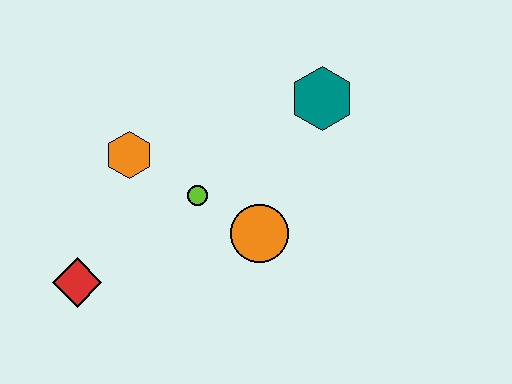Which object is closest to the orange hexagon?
The lime circle is closest to the orange hexagon.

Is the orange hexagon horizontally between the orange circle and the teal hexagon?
No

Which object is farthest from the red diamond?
The teal hexagon is farthest from the red diamond.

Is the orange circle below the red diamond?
No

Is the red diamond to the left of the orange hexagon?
Yes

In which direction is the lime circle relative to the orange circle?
The lime circle is to the left of the orange circle.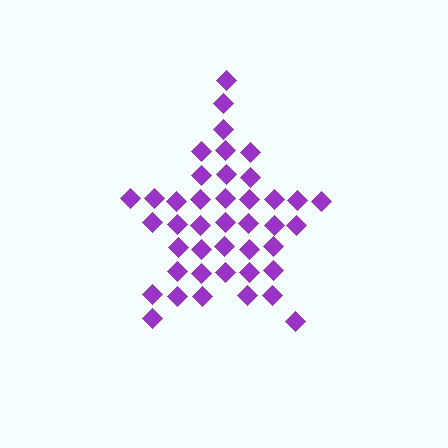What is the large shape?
The large shape is a star.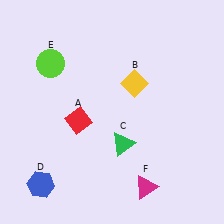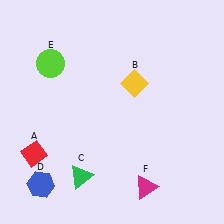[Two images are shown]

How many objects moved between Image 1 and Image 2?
2 objects moved between the two images.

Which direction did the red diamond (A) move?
The red diamond (A) moved left.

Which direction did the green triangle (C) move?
The green triangle (C) moved left.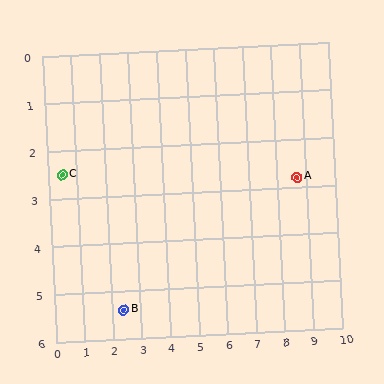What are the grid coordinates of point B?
Point B is at approximately (2.4, 5.4).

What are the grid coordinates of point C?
Point C is at approximately (0.5, 2.5).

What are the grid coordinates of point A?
Point A is at approximately (8.7, 2.8).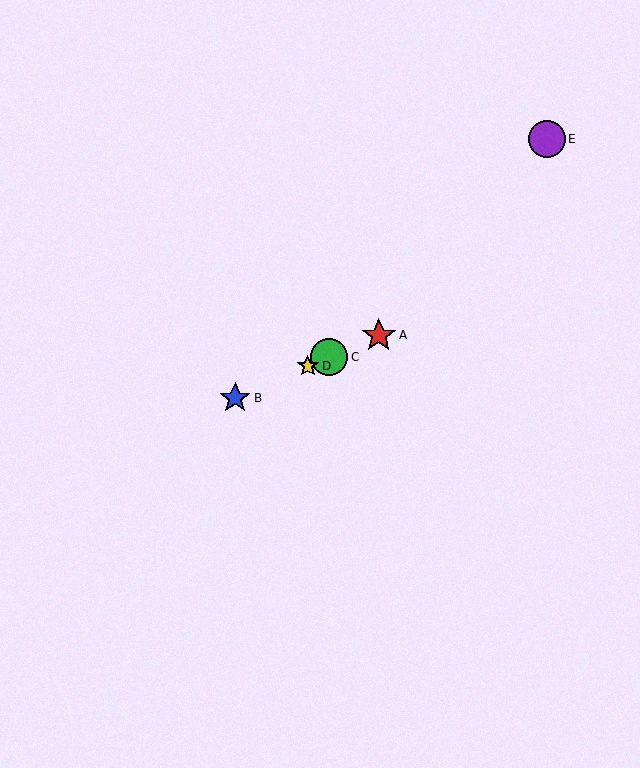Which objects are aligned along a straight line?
Objects A, B, C, D are aligned along a straight line.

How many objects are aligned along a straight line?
4 objects (A, B, C, D) are aligned along a straight line.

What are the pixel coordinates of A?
Object A is at (379, 335).